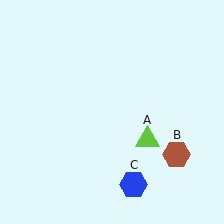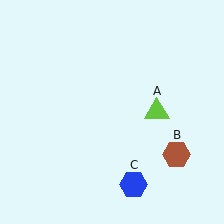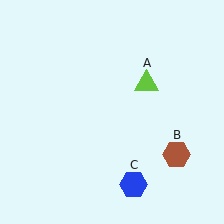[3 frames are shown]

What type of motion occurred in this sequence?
The lime triangle (object A) rotated counterclockwise around the center of the scene.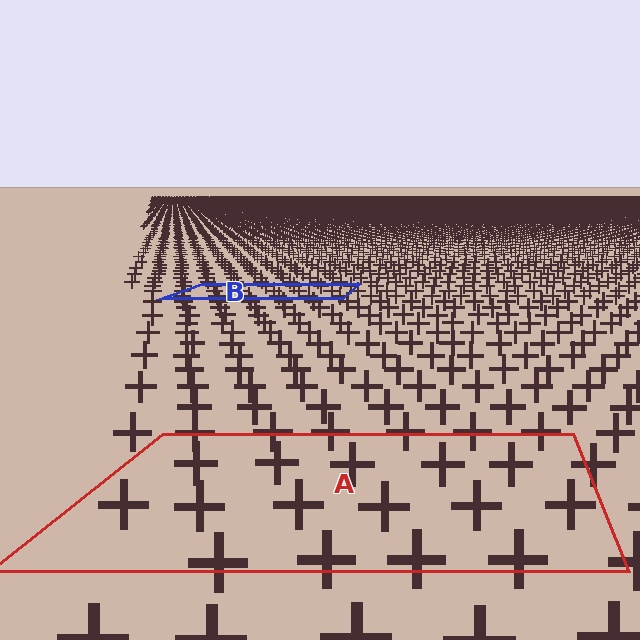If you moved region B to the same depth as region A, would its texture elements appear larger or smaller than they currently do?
They would appear larger. At a closer depth, the same texture elements are projected at a bigger on-screen size.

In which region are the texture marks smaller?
The texture marks are smaller in region B, because it is farther away.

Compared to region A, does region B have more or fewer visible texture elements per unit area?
Region B has more texture elements per unit area — they are packed more densely because it is farther away.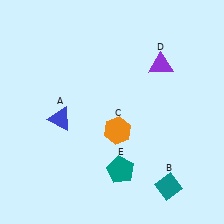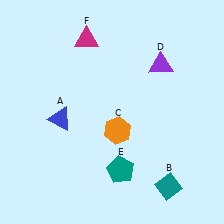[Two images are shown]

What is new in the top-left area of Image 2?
A magenta triangle (F) was added in the top-left area of Image 2.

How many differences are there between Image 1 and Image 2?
There is 1 difference between the two images.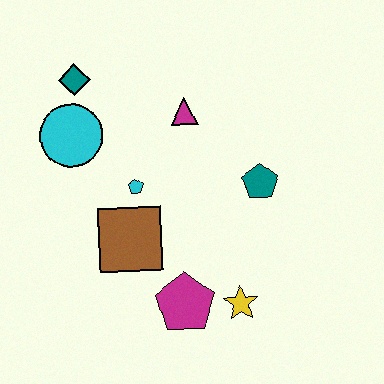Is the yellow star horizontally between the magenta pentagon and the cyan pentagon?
No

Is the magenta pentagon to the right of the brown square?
Yes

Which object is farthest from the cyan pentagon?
The yellow star is farthest from the cyan pentagon.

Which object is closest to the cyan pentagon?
The brown square is closest to the cyan pentagon.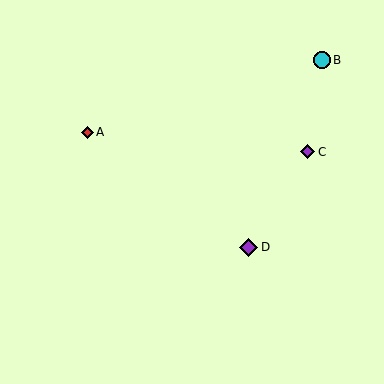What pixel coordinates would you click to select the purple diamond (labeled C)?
Click at (308, 152) to select the purple diamond C.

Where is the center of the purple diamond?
The center of the purple diamond is at (308, 152).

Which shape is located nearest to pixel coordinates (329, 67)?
The cyan circle (labeled B) at (322, 60) is nearest to that location.